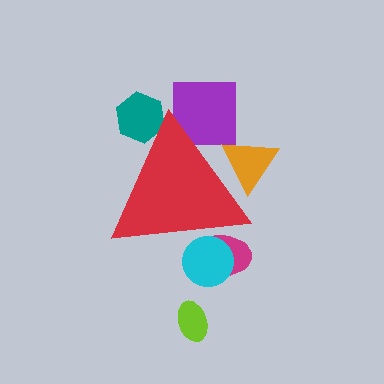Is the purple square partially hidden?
Yes, the purple square is partially hidden behind the red triangle.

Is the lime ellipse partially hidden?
No, the lime ellipse is fully visible.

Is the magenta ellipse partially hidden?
Yes, the magenta ellipse is partially hidden behind the red triangle.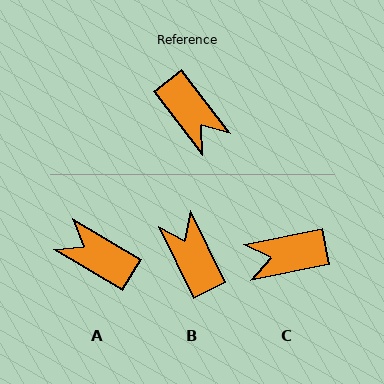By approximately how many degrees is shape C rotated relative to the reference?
Approximately 116 degrees clockwise.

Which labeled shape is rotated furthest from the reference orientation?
B, about 168 degrees away.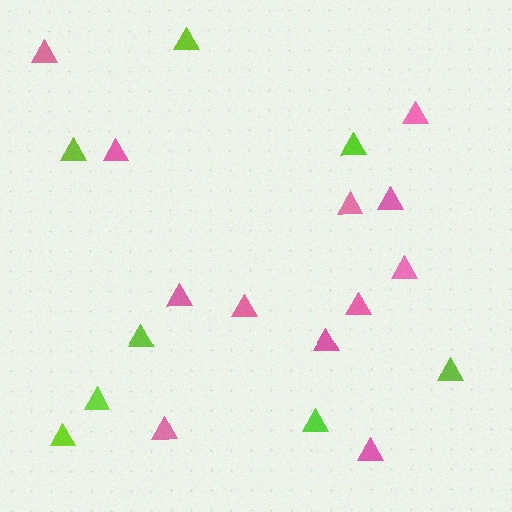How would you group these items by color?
There are 2 groups: one group of pink triangles (12) and one group of lime triangles (8).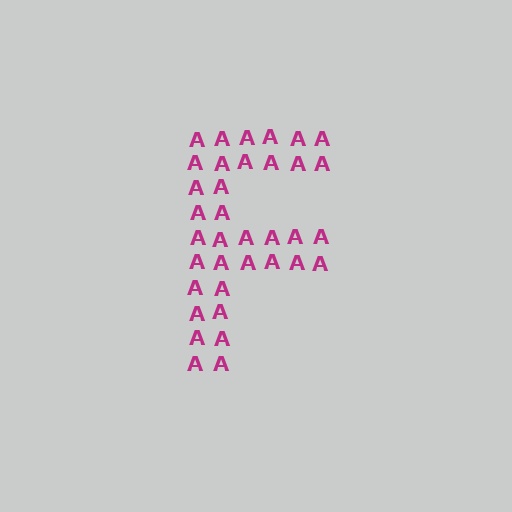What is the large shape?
The large shape is the letter F.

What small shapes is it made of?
It is made of small letter A's.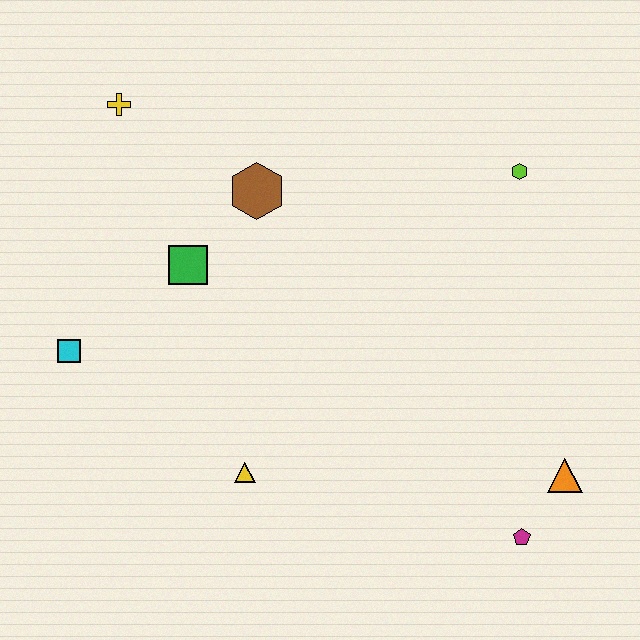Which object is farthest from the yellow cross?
The magenta pentagon is farthest from the yellow cross.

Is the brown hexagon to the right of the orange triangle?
No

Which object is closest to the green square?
The brown hexagon is closest to the green square.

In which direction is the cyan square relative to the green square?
The cyan square is to the left of the green square.